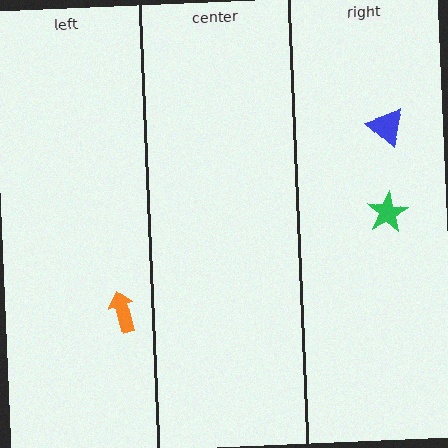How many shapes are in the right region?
2.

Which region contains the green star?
The right region.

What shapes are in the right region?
The blue triangle, the green star.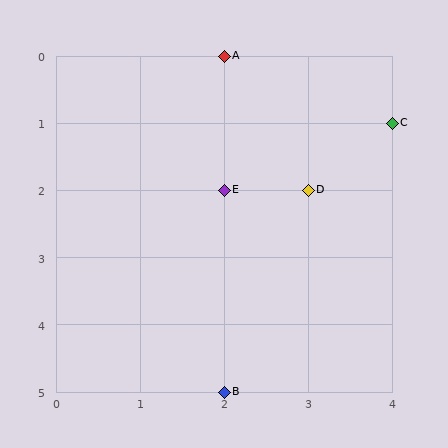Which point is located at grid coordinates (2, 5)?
Point B is at (2, 5).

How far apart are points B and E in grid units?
Points B and E are 3 rows apart.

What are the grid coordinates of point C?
Point C is at grid coordinates (4, 1).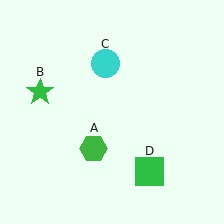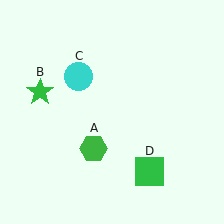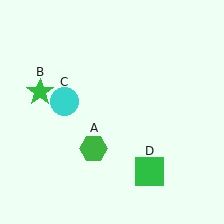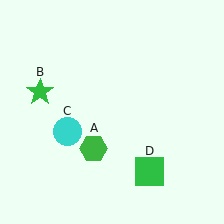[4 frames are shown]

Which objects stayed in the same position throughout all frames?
Green hexagon (object A) and green star (object B) and green square (object D) remained stationary.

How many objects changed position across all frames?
1 object changed position: cyan circle (object C).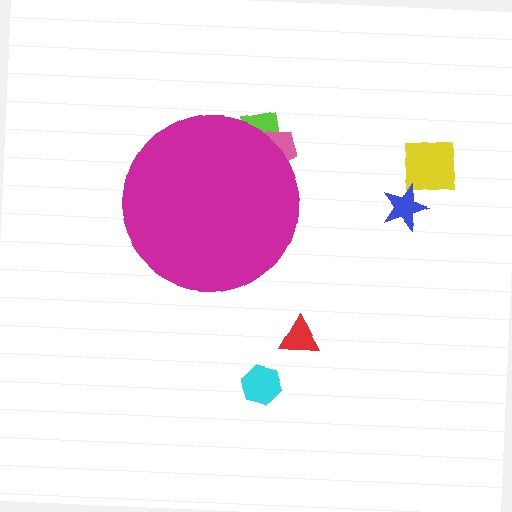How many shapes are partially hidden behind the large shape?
2 shapes are partially hidden.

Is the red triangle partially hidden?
No, the red triangle is fully visible.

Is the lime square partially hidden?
Yes, the lime square is partially hidden behind the magenta circle.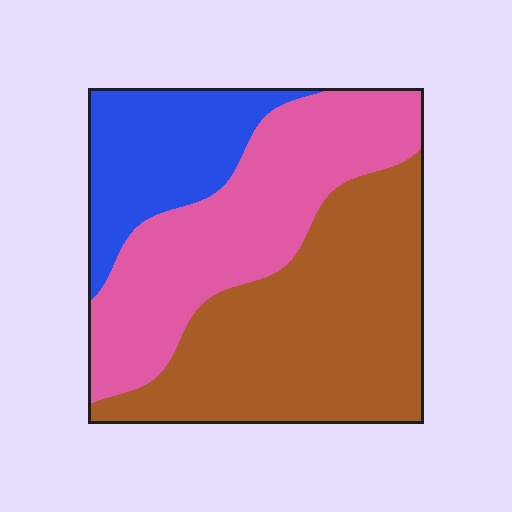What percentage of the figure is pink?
Pink takes up between a third and a half of the figure.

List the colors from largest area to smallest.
From largest to smallest: brown, pink, blue.